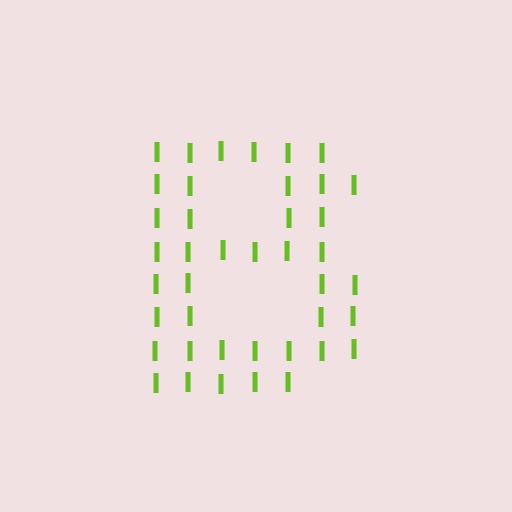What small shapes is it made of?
It is made of small letter I's.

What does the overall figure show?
The overall figure shows the letter B.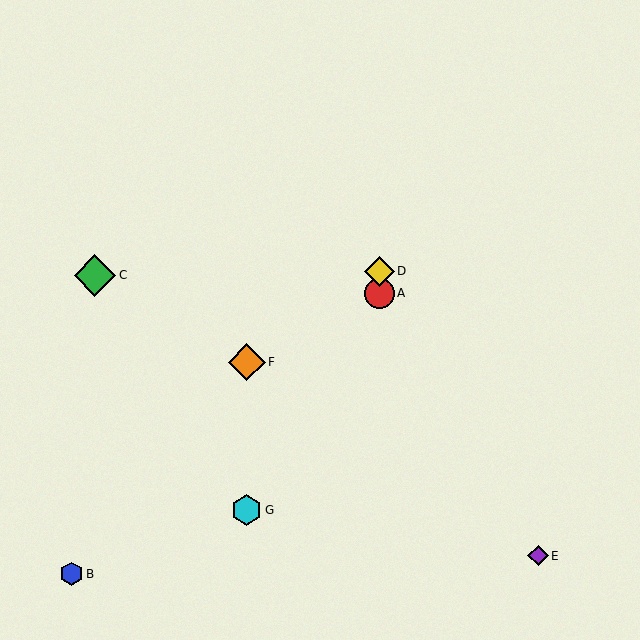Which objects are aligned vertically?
Objects A, D are aligned vertically.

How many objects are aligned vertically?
2 objects (A, D) are aligned vertically.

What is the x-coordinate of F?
Object F is at x≈247.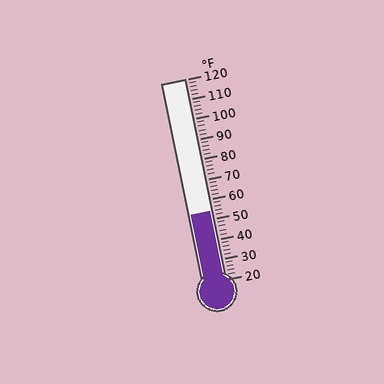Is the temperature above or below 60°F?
The temperature is below 60°F.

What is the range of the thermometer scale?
The thermometer scale ranges from 20°F to 120°F.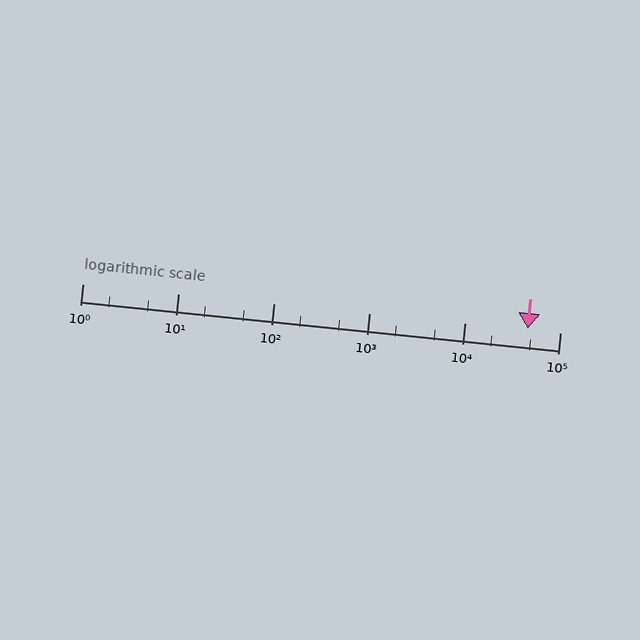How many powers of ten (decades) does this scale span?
The scale spans 5 decades, from 1 to 100000.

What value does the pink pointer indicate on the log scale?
The pointer indicates approximately 46000.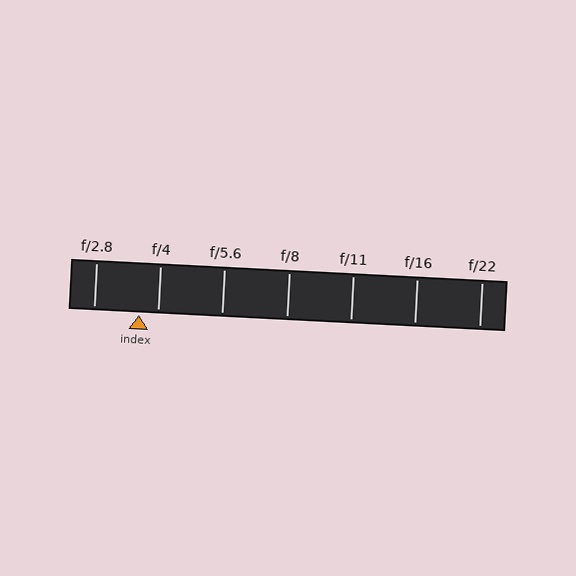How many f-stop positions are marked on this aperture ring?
There are 7 f-stop positions marked.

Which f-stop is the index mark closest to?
The index mark is closest to f/4.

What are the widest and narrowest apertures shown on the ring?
The widest aperture shown is f/2.8 and the narrowest is f/22.